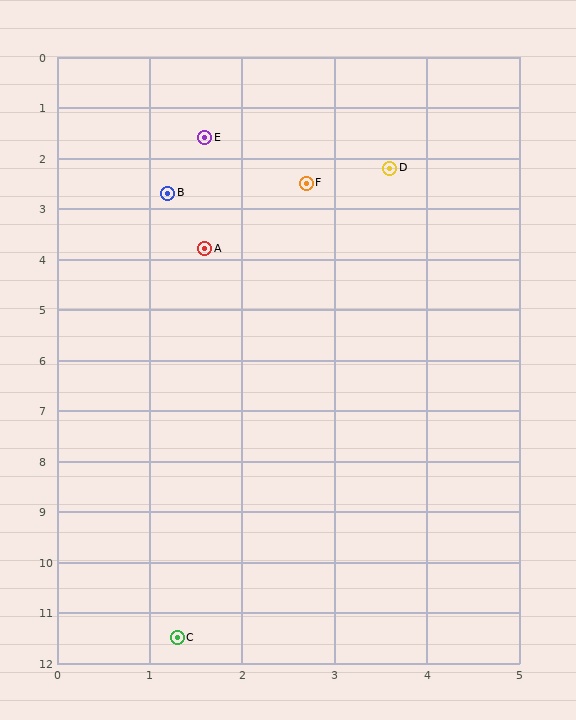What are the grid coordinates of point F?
Point F is at approximately (2.7, 2.5).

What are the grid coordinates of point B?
Point B is at approximately (1.2, 2.7).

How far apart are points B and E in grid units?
Points B and E are about 1.2 grid units apart.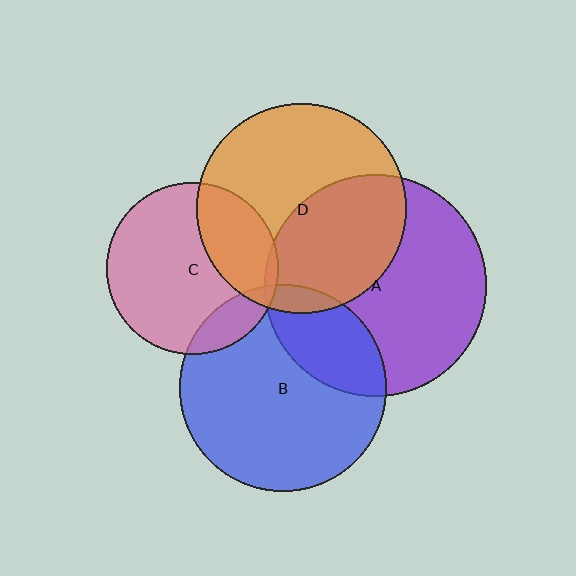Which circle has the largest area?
Circle A (purple).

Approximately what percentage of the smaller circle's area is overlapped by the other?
Approximately 5%.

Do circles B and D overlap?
Yes.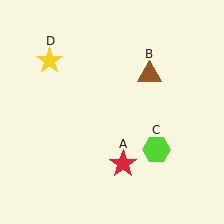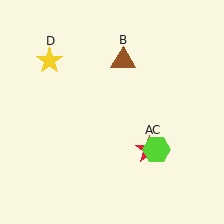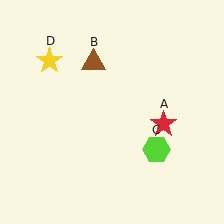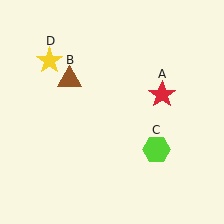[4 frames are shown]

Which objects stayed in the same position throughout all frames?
Lime hexagon (object C) and yellow star (object D) remained stationary.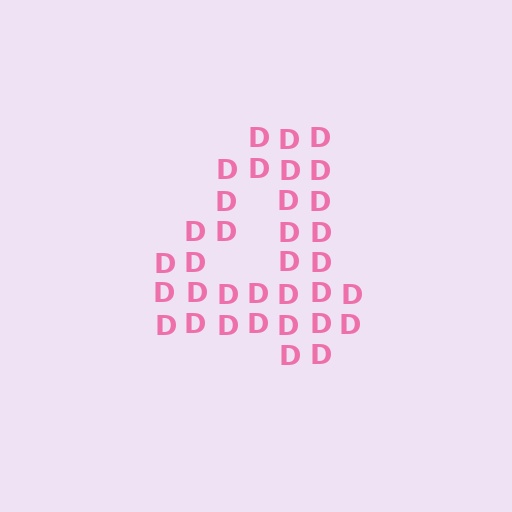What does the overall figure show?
The overall figure shows the digit 4.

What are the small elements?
The small elements are letter D's.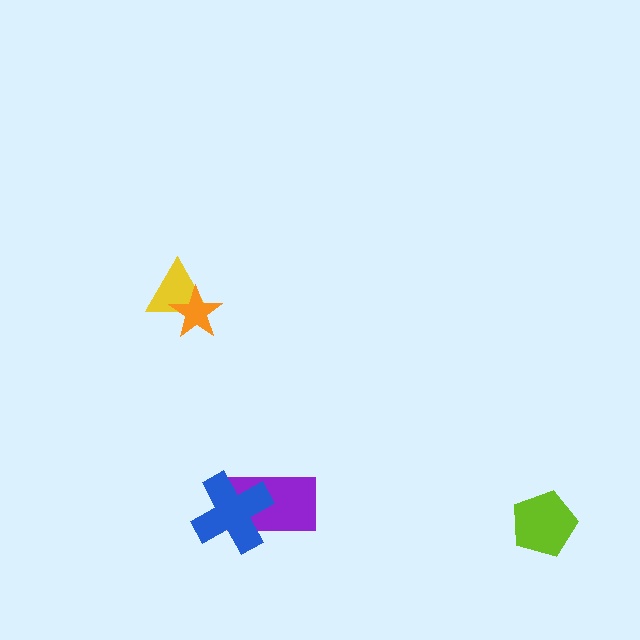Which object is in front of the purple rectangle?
The blue cross is in front of the purple rectangle.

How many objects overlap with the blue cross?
1 object overlaps with the blue cross.